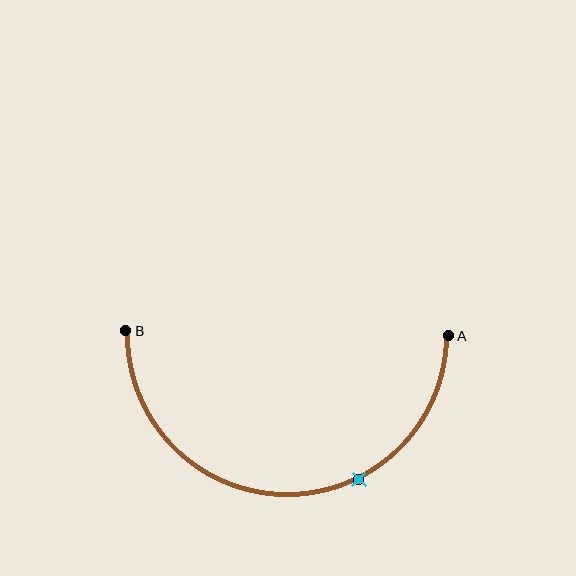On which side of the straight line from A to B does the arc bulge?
The arc bulges below the straight line connecting A and B.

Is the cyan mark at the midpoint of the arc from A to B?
No. The cyan mark lies on the arc but is closer to endpoint A. The arc midpoint would be at the point on the curve equidistant along the arc from both A and B.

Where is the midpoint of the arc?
The arc midpoint is the point on the curve farthest from the straight line joining A and B. It sits below that line.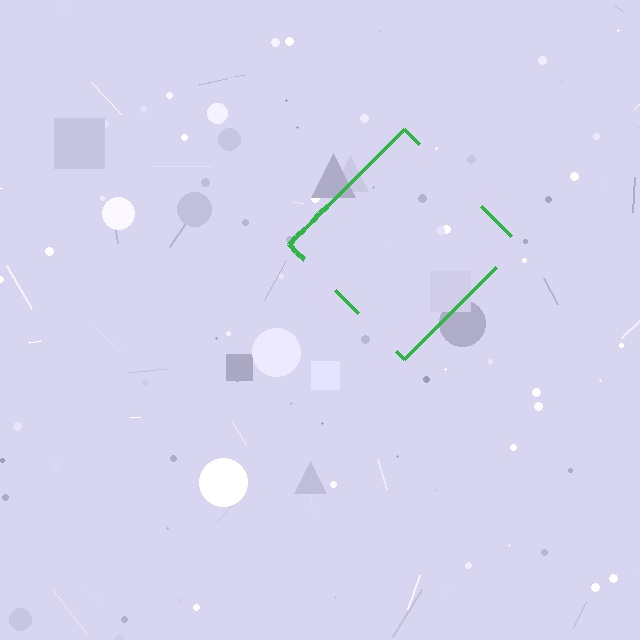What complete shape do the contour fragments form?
The contour fragments form a diamond.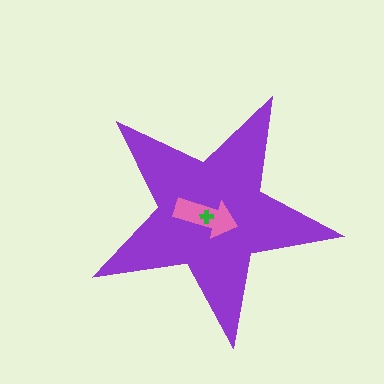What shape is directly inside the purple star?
The pink arrow.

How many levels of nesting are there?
3.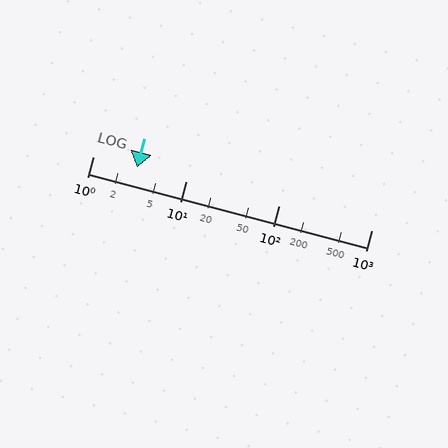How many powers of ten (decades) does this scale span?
The scale spans 3 decades, from 1 to 1000.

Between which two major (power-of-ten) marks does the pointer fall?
The pointer is between 1 and 10.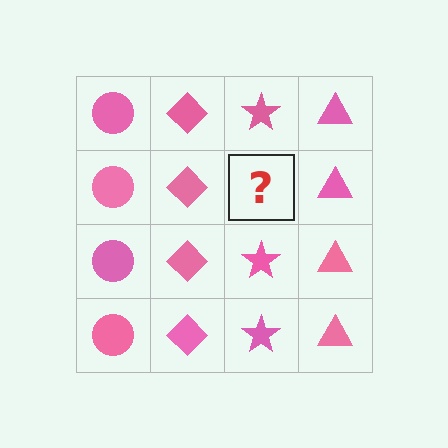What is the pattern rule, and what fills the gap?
The rule is that each column has a consistent shape. The gap should be filled with a pink star.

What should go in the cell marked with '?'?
The missing cell should contain a pink star.